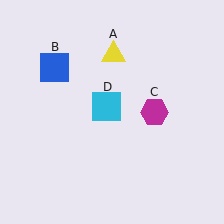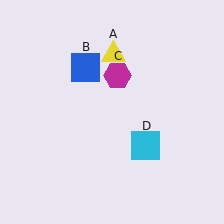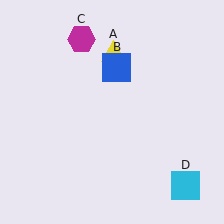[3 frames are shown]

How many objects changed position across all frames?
3 objects changed position: blue square (object B), magenta hexagon (object C), cyan square (object D).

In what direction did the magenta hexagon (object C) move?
The magenta hexagon (object C) moved up and to the left.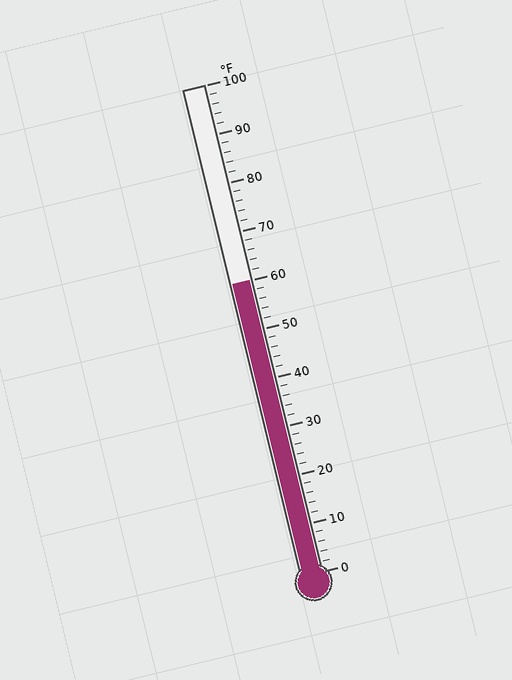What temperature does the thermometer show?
The thermometer shows approximately 60°F.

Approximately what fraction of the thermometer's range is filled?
The thermometer is filled to approximately 60% of its range.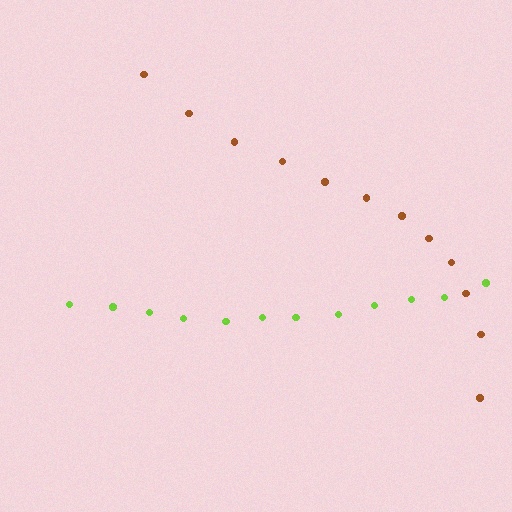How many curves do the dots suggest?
There are 2 distinct paths.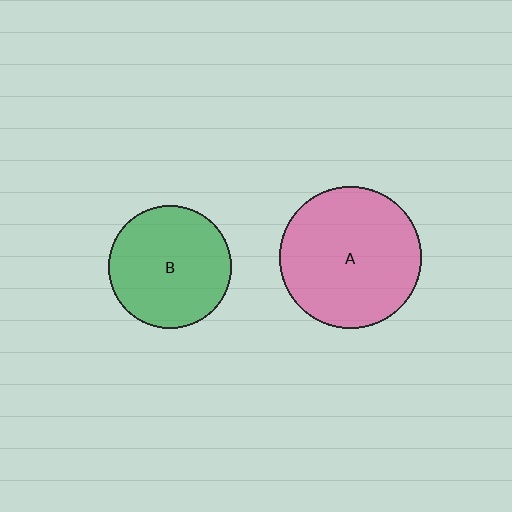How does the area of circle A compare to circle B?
Approximately 1.3 times.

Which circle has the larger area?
Circle A (pink).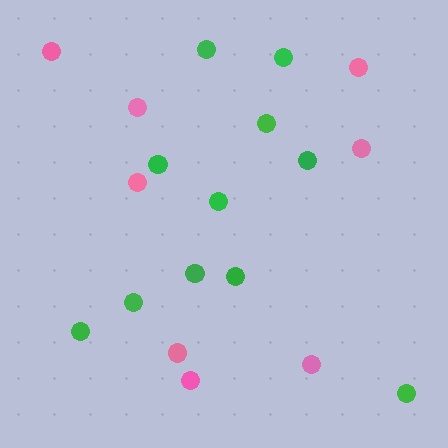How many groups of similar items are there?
There are 2 groups: one group of pink circles (8) and one group of green circles (11).